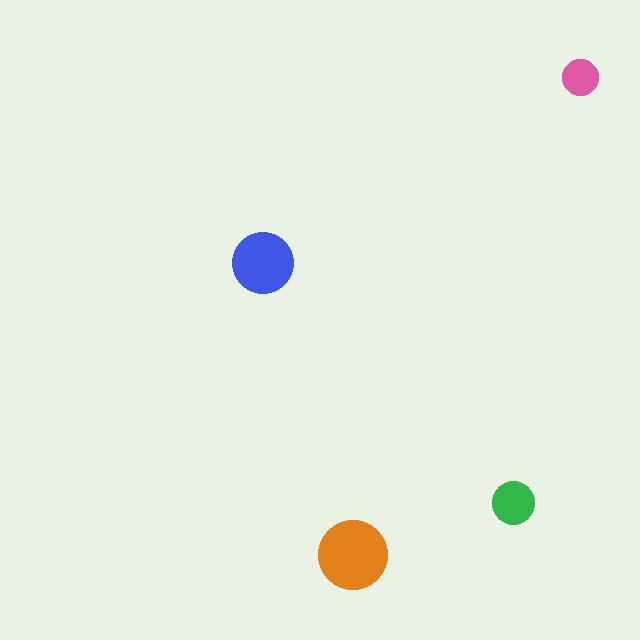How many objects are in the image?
There are 4 objects in the image.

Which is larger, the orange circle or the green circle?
The orange one.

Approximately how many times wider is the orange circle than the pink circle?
About 2 times wider.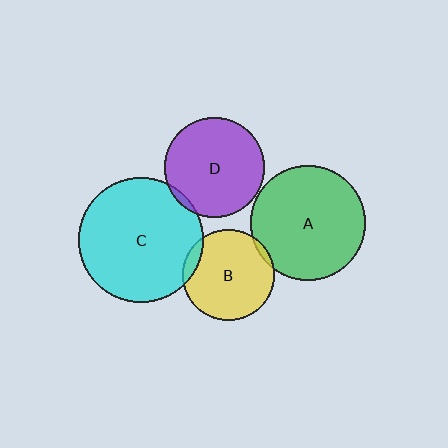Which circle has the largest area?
Circle C (cyan).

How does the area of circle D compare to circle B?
Approximately 1.2 times.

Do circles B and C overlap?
Yes.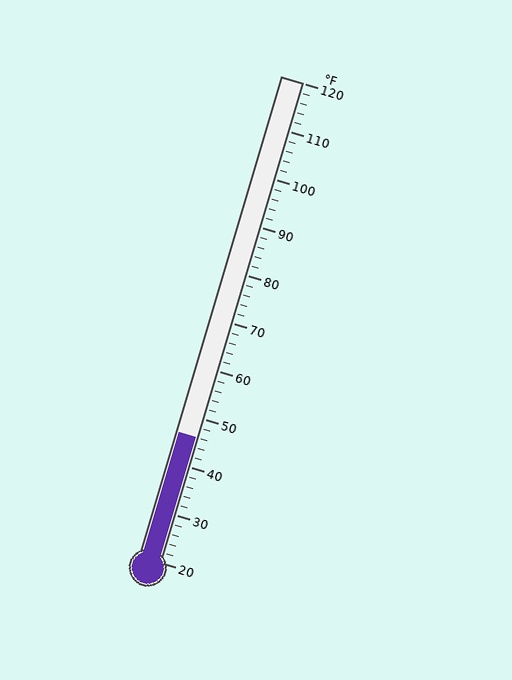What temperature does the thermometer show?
The thermometer shows approximately 46°F.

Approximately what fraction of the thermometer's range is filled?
The thermometer is filled to approximately 25% of its range.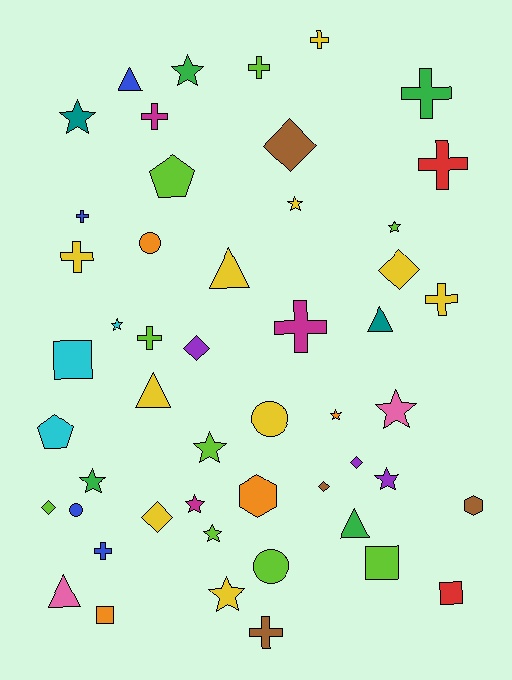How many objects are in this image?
There are 50 objects.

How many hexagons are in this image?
There are 2 hexagons.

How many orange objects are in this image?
There are 4 orange objects.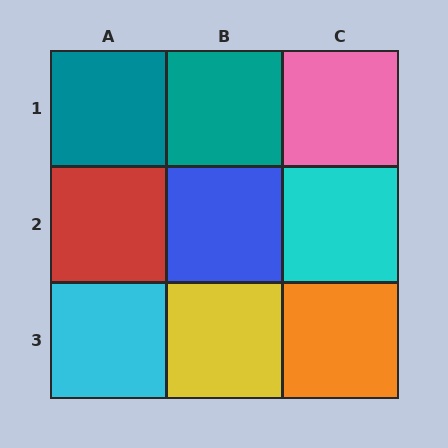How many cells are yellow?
1 cell is yellow.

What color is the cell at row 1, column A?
Teal.